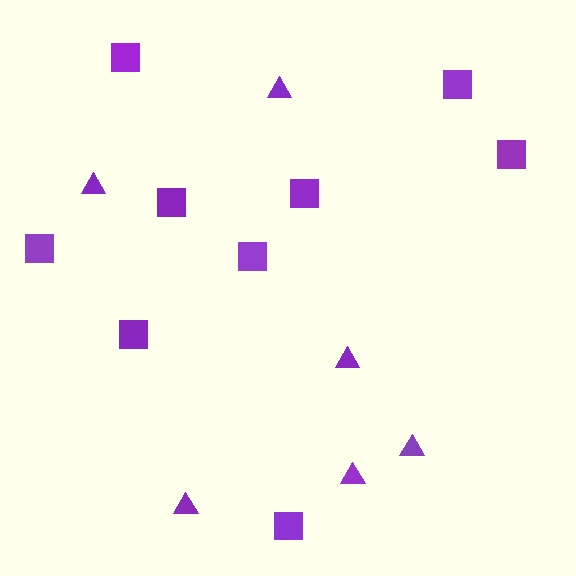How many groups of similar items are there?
There are 2 groups: one group of squares (9) and one group of triangles (6).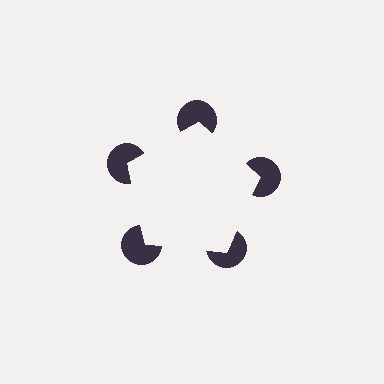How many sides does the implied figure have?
5 sides.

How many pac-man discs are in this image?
There are 5 — one at each vertex of the illusory pentagon.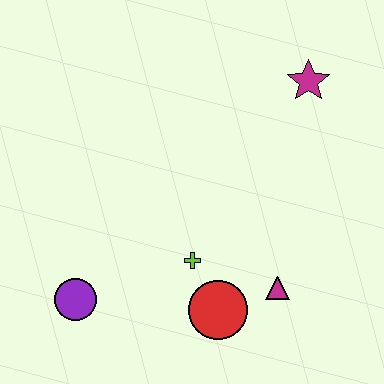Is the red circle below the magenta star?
Yes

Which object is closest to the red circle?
The lime cross is closest to the red circle.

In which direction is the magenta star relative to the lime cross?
The magenta star is above the lime cross.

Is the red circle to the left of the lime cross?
No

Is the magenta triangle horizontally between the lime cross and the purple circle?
No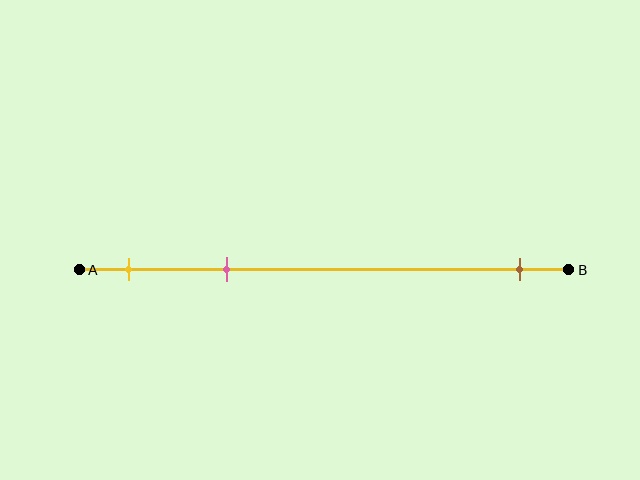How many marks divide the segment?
There are 3 marks dividing the segment.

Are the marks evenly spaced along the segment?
No, the marks are not evenly spaced.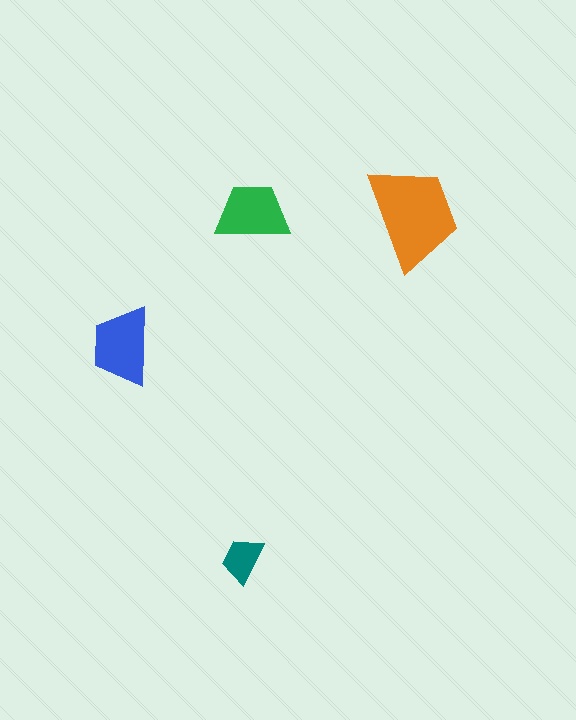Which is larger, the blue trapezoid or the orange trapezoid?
The orange one.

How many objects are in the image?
There are 4 objects in the image.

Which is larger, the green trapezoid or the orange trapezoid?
The orange one.